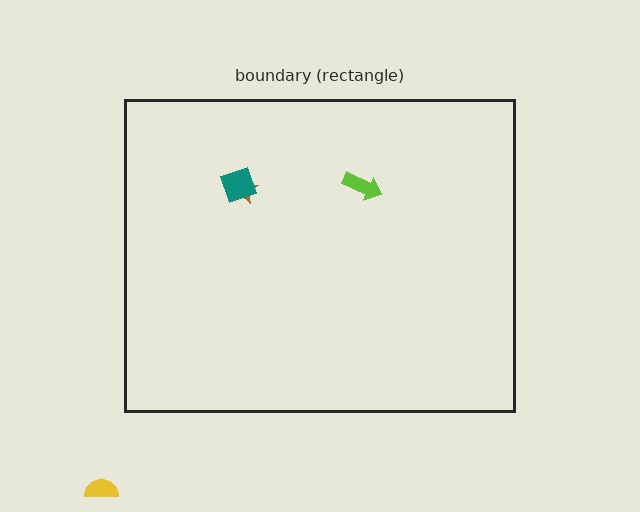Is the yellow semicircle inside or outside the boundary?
Outside.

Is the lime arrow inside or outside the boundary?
Inside.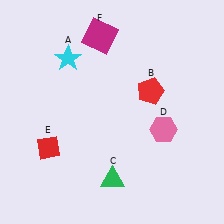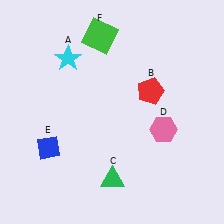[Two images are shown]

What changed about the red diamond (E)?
In Image 1, E is red. In Image 2, it changed to blue.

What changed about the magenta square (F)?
In Image 1, F is magenta. In Image 2, it changed to green.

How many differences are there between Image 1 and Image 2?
There are 2 differences between the two images.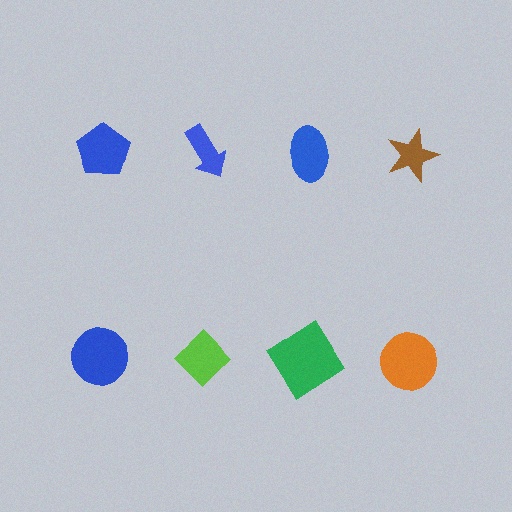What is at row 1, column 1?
A blue pentagon.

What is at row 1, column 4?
A brown star.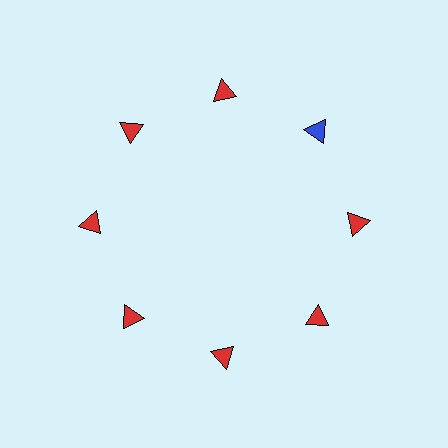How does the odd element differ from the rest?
It has a different color: blue instead of red.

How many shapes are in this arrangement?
There are 8 shapes arranged in a ring pattern.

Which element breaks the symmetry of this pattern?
The blue triangle at roughly the 2 o'clock position breaks the symmetry. All other shapes are red triangles.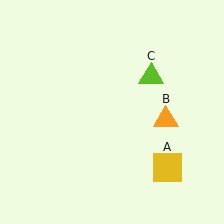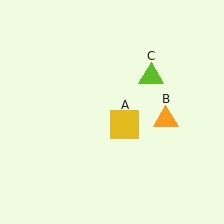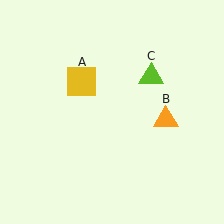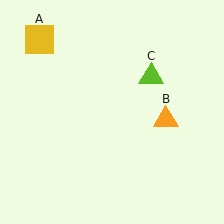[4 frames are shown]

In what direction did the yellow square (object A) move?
The yellow square (object A) moved up and to the left.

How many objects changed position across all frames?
1 object changed position: yellow square (object A).